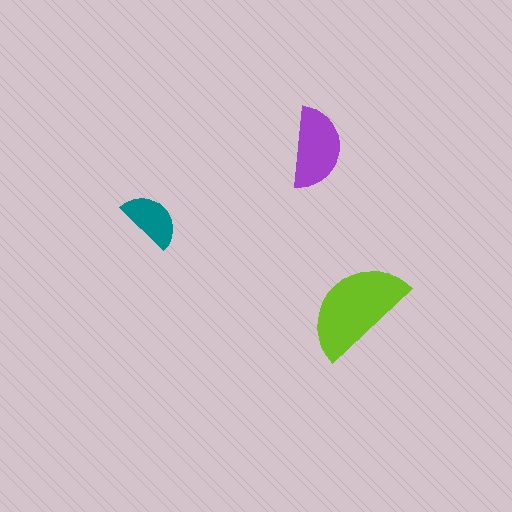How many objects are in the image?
There are 3 objects in the image.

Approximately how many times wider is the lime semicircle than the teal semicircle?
About 2 times wider.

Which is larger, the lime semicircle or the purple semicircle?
The lime one.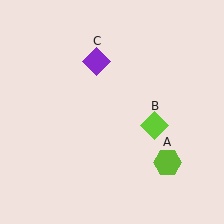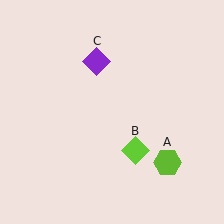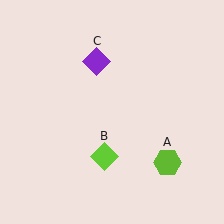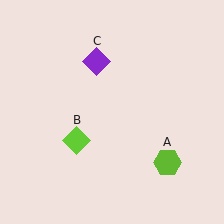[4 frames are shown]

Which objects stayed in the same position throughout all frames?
Lime hexagon (object A) and purple diamond (object C) remained stationary.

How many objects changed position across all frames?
1 object changed position: lime diamond (object B).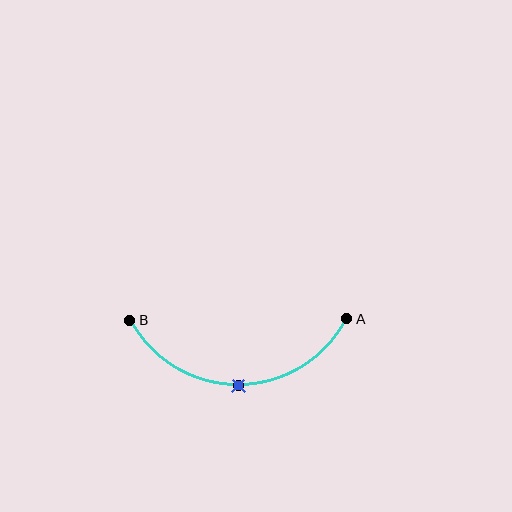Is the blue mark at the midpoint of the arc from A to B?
Yes. The blue mark lies on the arc at equal arc-length from both A and B — it is the arc midpoint.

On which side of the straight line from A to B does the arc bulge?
The arc bulges below the straight line connecting A and B.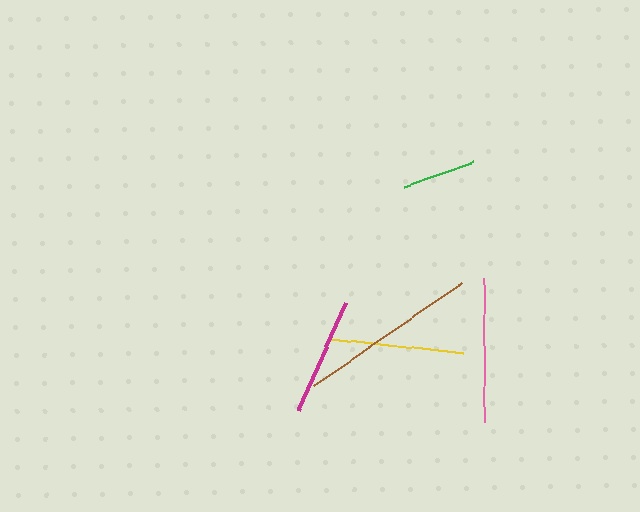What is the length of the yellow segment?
The yellow segment is approximately 132 pixels long.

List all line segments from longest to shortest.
From longest to shortest: brown, pink, yellow, magenta, green.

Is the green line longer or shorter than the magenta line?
The magenta line is longer than the green line.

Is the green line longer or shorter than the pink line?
The pink line is longer than the green line.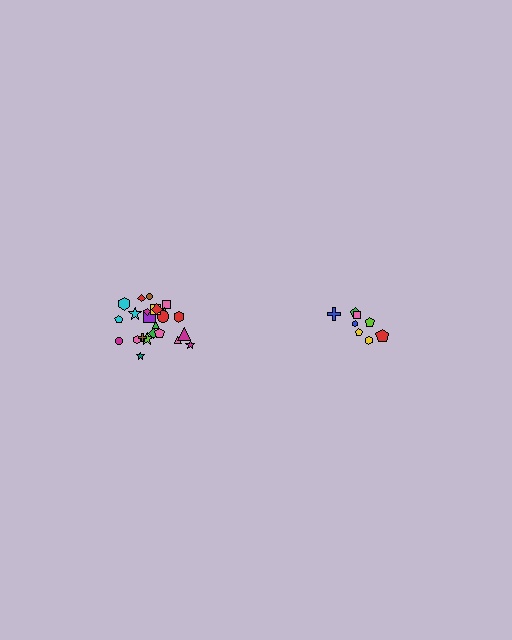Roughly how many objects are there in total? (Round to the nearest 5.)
Roughly 35 objects in total.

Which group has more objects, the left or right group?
The left group.